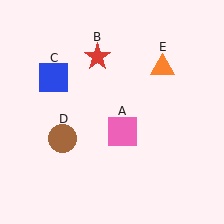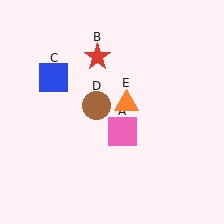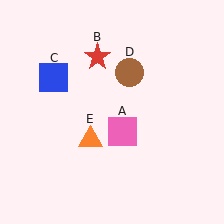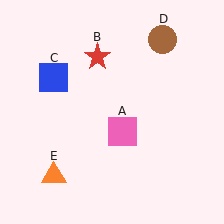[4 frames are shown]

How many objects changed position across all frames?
2 objects changed position: brown circle (object D), orange triangle (object E).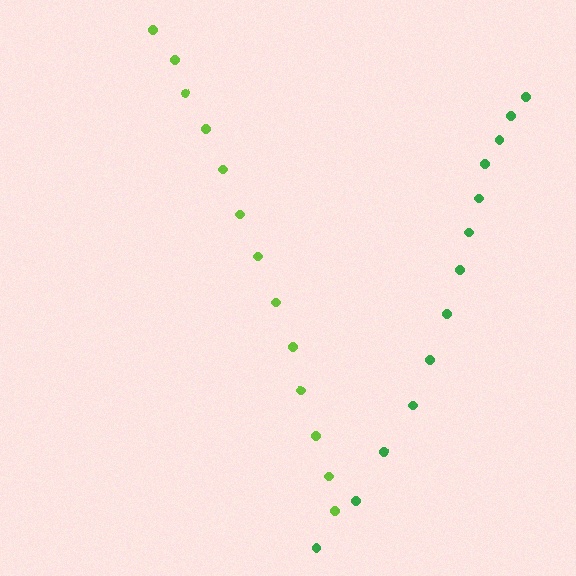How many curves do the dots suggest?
There are 2 distinct paths.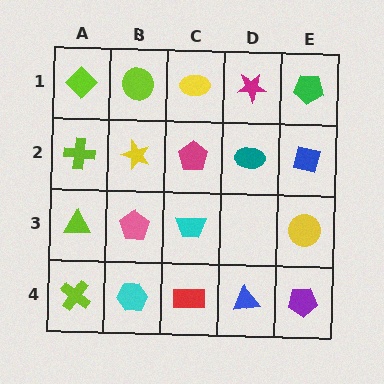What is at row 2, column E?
A blue square.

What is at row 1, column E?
A green pentagon.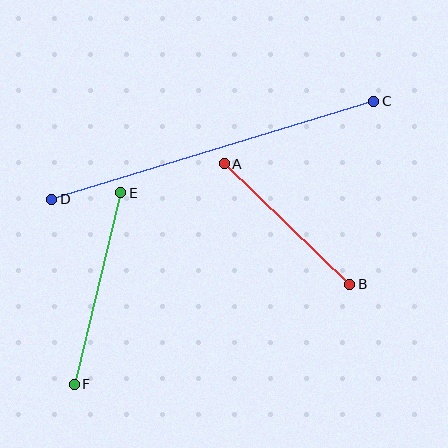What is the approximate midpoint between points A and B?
The midpoint is at approximately (287, 224) pixels.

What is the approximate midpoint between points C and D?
The midpoint is at approximately (213, 150) pixels.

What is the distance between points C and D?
The distance is approximately 336 pixels.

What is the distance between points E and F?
The distance is approximately 197 pixels.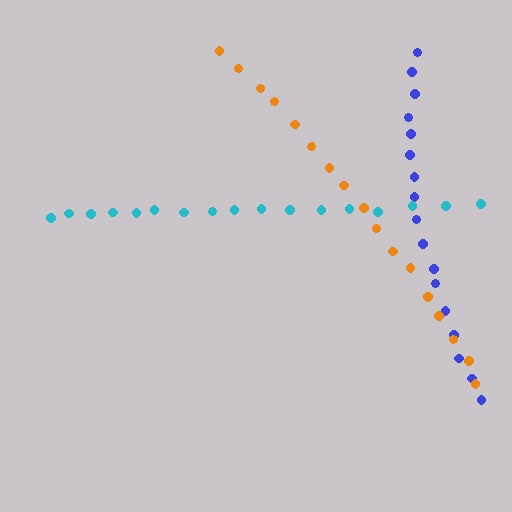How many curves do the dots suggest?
There are 3 distinct paths.